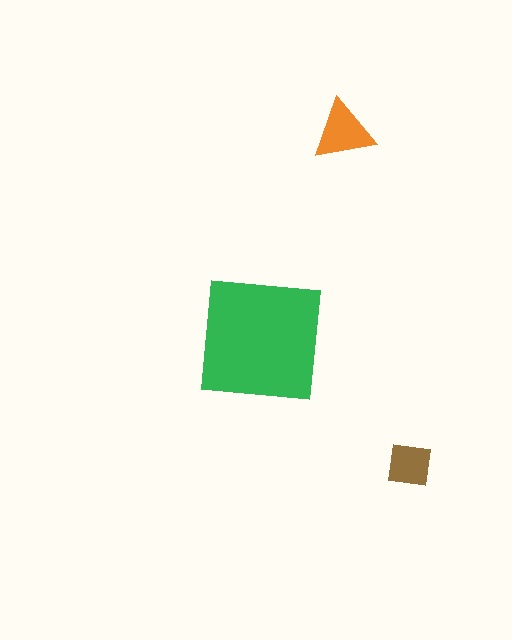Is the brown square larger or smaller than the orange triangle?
Smaller.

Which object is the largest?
The green square.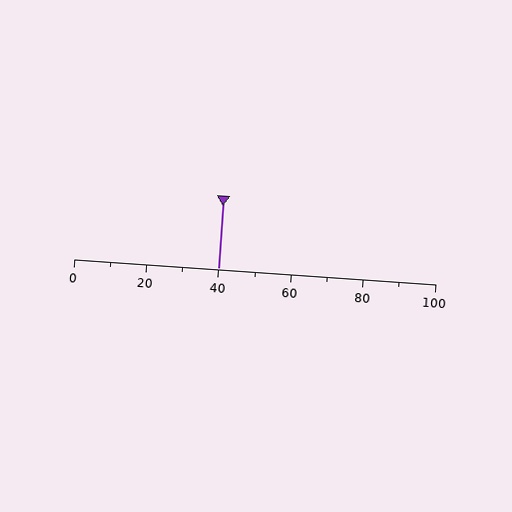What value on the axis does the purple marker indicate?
The marker indicates approximately 40.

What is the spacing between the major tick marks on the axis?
The major ticks are spaced 20 apart.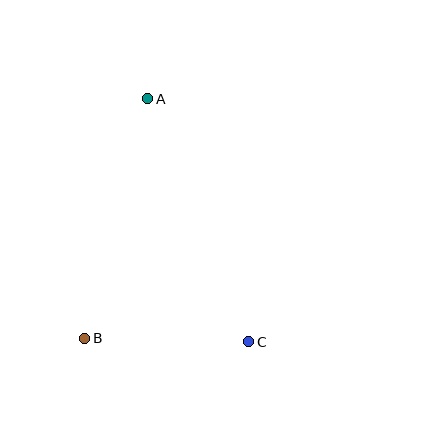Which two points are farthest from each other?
Points A and C are farthest from each other.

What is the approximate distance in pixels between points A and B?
The distance between A and B is approximately 248 pixels.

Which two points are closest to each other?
Points B and C are closest to each other.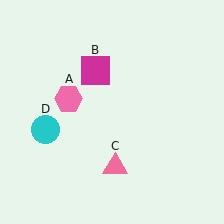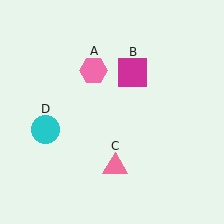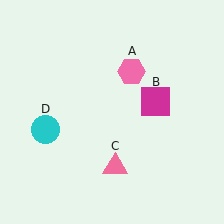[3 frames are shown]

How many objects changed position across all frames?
2 objects changed position: pink hexagon (object A), magenta square (object B).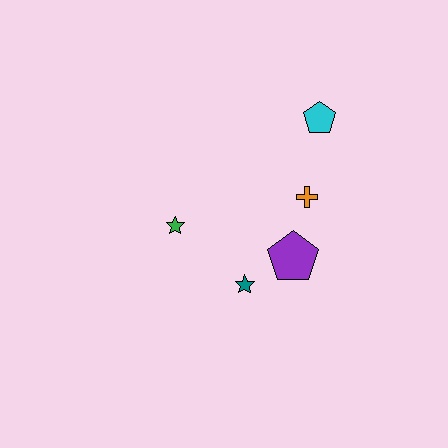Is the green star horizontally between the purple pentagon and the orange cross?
No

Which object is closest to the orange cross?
The purple pentagon is closest to the orange cross.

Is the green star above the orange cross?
No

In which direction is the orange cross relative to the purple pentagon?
The orange cross is above the purple pentagon.